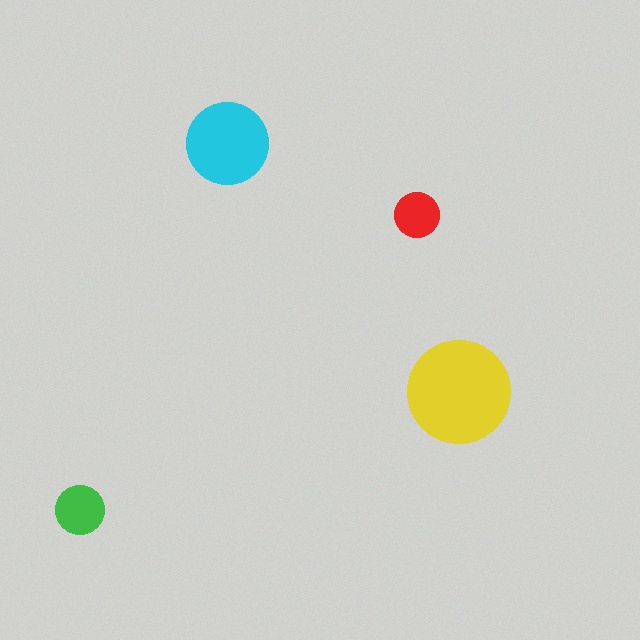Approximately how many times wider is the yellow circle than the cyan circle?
About 1.5 times wider.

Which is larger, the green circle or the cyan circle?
The cyan one.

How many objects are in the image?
There are 4 objects in the image.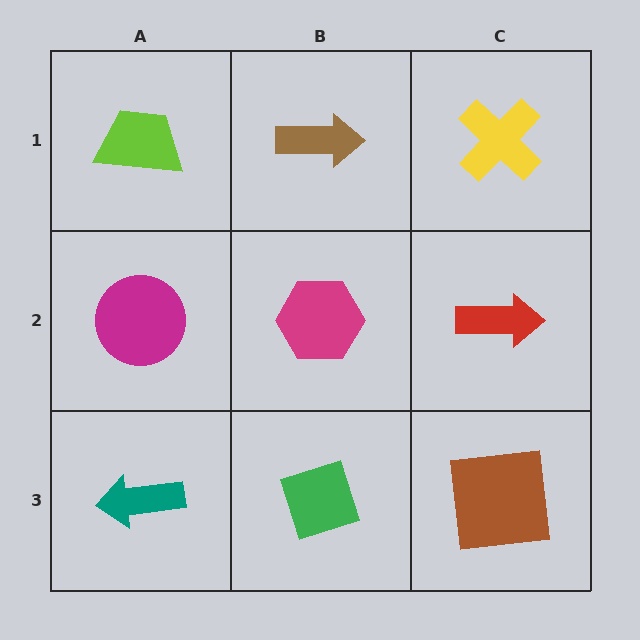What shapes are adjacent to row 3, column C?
A red arrow (row 2, column C), a green diamond (row 3, column B).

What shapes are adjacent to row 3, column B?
A magenta hexagon (row 2, column B), a teal arrow (row 3, column A), a brown square (row 3, column C).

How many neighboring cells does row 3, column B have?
3.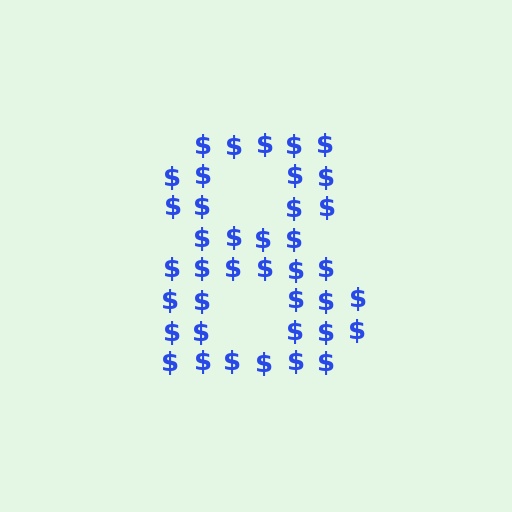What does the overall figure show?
The overall figure shows the digit 8.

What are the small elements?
The small elements are dollar signs.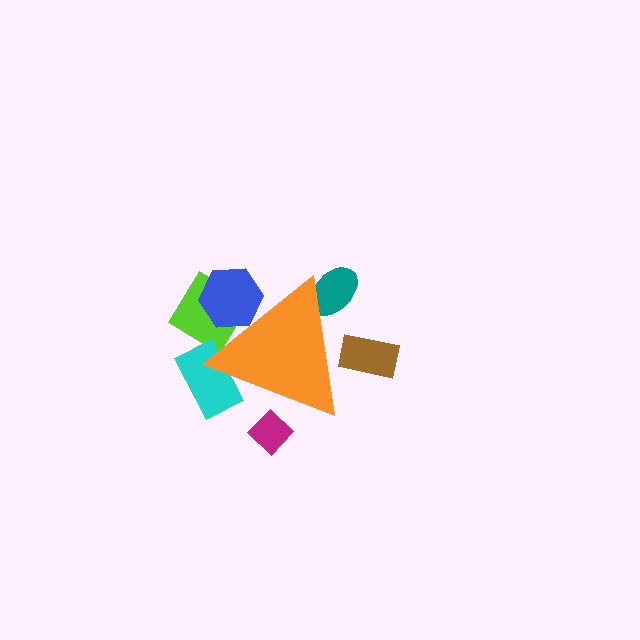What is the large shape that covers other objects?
An orange triangle.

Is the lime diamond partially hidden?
Yes, the lime diamond is partially hidden behind the orange triangle.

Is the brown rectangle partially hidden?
Yes, the brown rectangle is partially hidden behind the orange triangle.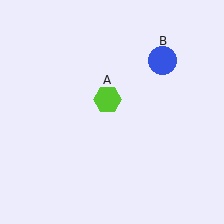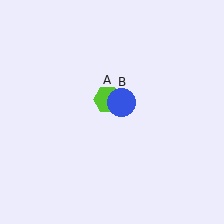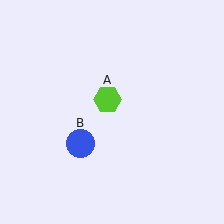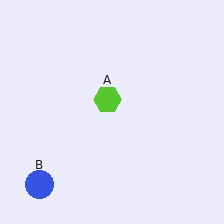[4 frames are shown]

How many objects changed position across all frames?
1 object changed position: blue circle (object B).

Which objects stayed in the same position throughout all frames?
Lime hexagon (object A) remained stationary.